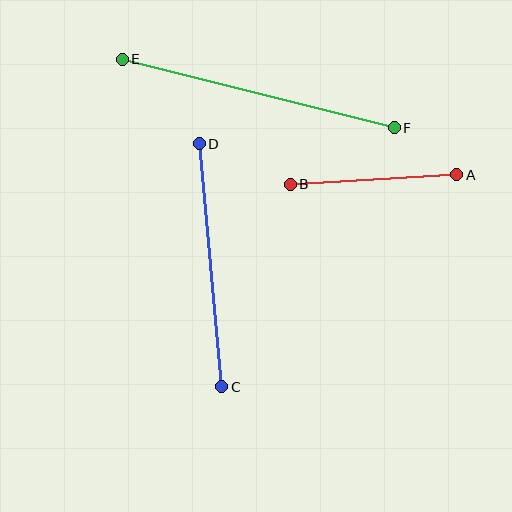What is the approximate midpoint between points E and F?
The midpoint is at approximately (258, 93) pixels.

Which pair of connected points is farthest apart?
Points E and F are farthest apart.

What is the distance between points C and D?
The distance is approximately 244 pixels.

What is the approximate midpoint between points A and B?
The midpoint is at approximately (374, 180) pixels.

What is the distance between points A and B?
The distance is approximately 167 pixels.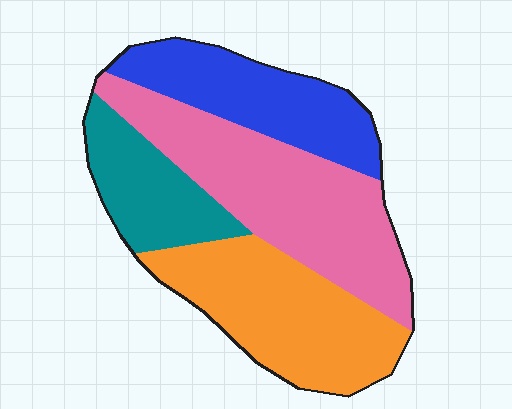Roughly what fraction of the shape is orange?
Orange takes up about one quarter (1/4) of the shape.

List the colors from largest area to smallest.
From largest to smallest: pink, orange, blue, teal.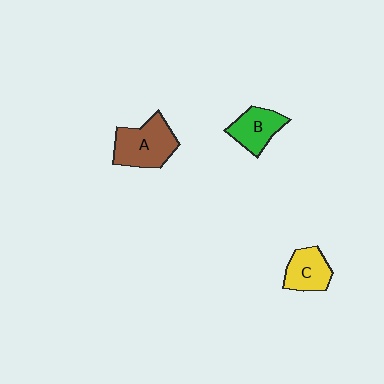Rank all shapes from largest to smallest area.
From largest to smallest: A (brown), B (green), C (yellow).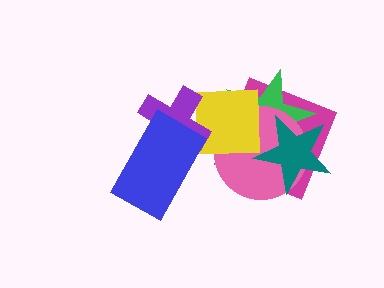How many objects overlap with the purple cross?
2 objects overlap with the purple cross.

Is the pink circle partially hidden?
Yes, it is partially covered by another shape.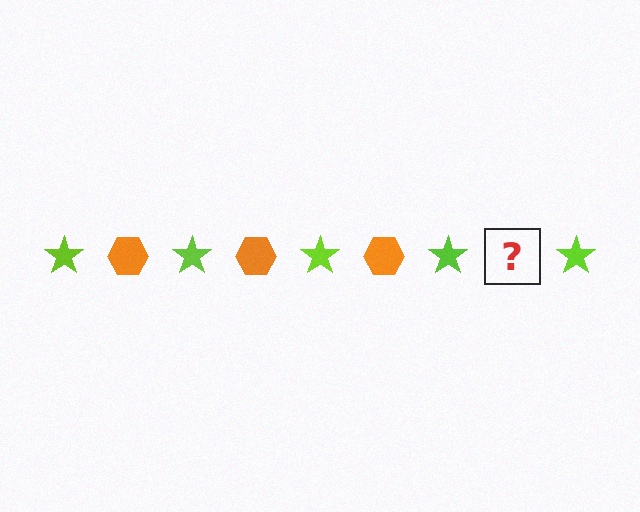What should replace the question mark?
The question mark should be replaced with an orange hexagon.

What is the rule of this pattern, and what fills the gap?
The rule is that the pattern alternates between lime star and orange hexagon. The gap should be filled with an orange hexagon.